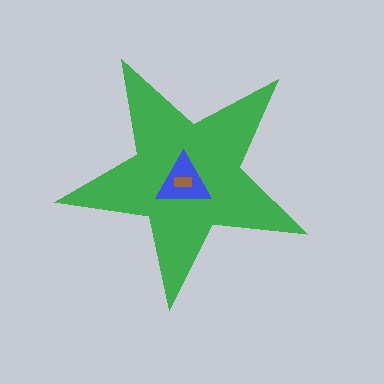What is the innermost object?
The brown rectangle.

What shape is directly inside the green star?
The blue triangle.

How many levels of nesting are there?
3.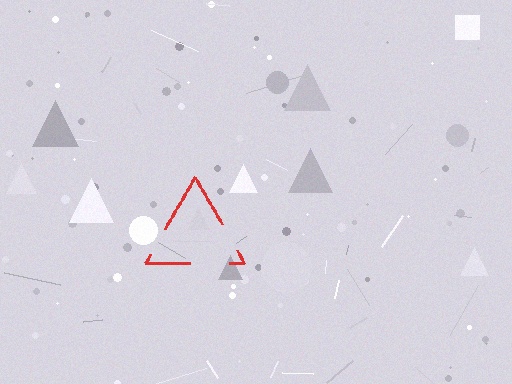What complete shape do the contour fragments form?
The contour fragments form a triangle.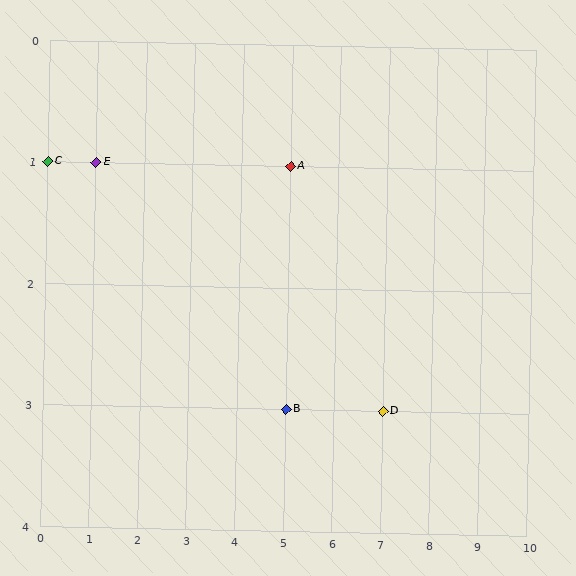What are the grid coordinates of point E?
Point E is at grid coordinates (1, 1).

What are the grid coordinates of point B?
Point B is at grid coordinates (5, 3).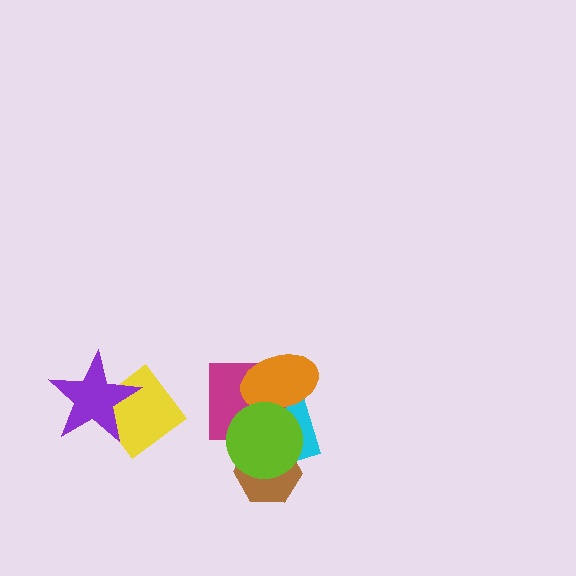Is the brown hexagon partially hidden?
Yes, it is partially covered by another shape.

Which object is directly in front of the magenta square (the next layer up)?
The orange ellipse is directly in front of the magenta square.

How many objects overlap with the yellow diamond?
1 object overlaps with the yellow diamond.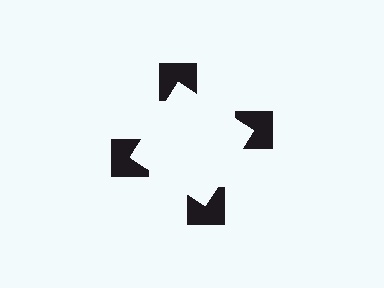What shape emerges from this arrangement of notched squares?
An illusory square — its edges are inferred from the aligned wedge cuts in the notched squares, not physically drawn.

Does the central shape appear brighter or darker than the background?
It typically appears slightly brighter than the background, even though no actual brightness change is drawn.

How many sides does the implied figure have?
4 sides.